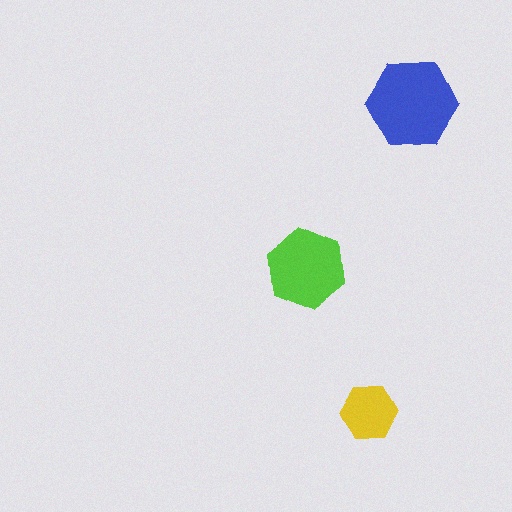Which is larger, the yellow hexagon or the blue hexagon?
The blue one.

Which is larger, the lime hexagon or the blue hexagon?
The blue one.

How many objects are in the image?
There are 3 objects in the image.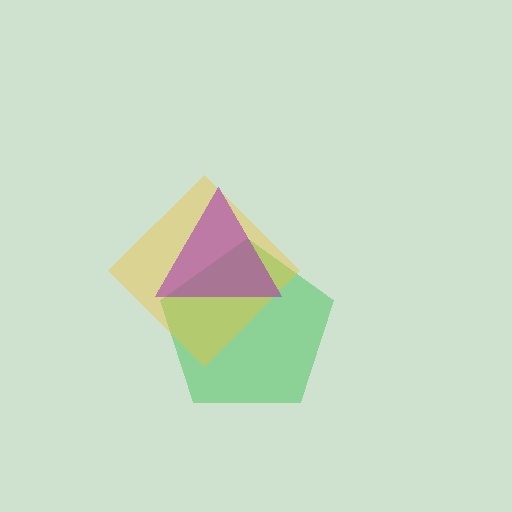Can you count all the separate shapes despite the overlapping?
Yes, there are 3 separate shapes.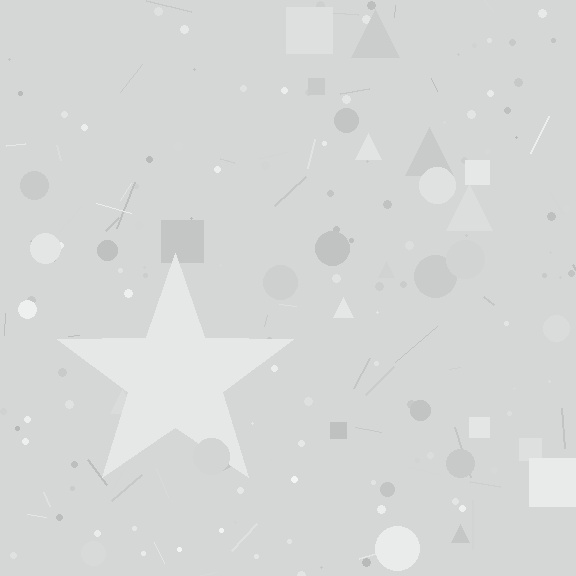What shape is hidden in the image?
A star is hidden in the image.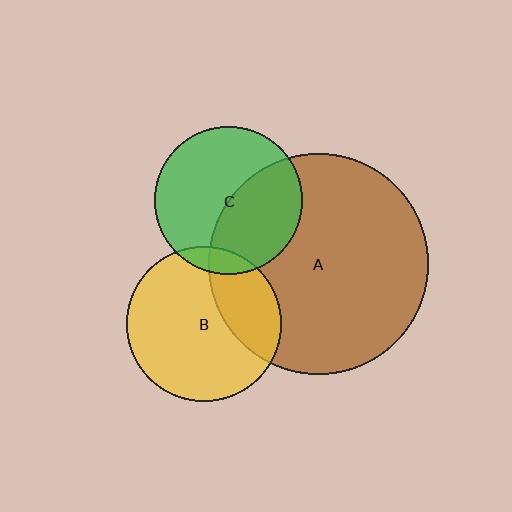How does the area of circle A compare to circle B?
Approximately 2.0 times.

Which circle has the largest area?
Circle A (brown).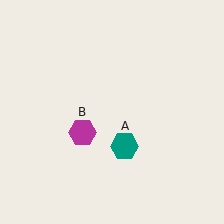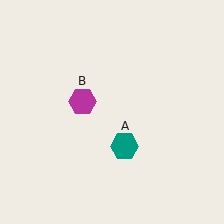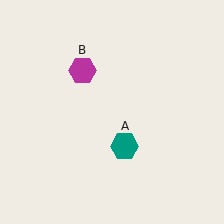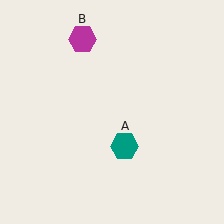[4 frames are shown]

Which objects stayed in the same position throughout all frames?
Teal hexagon (object A) remained stationary.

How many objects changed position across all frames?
1 object changed position: magenta hexagon (object B).